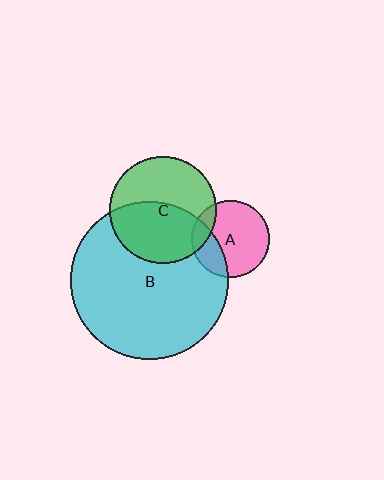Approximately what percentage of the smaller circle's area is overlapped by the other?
Approximately 50%.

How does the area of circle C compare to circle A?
Approximately 1.9 times.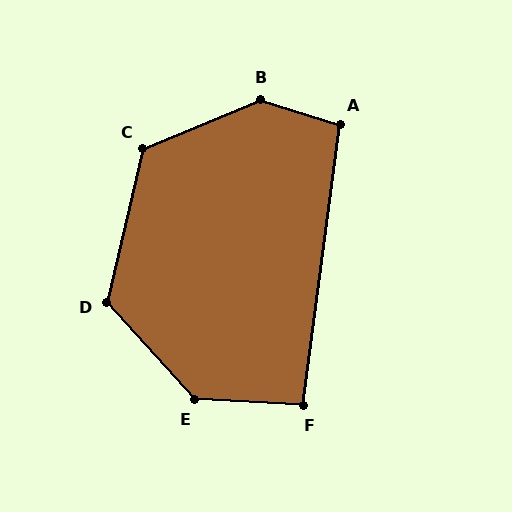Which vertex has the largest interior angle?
B, at approximately 140 degrees.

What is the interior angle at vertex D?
Approximately 125 degrees (obtuse).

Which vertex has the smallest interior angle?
F, at approximately 95 degrees.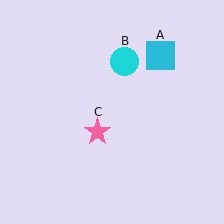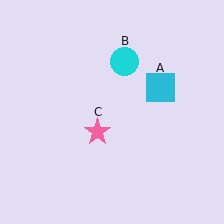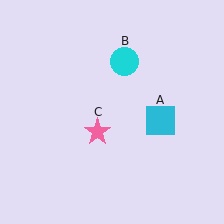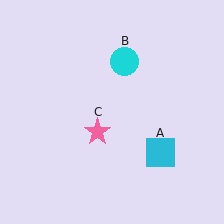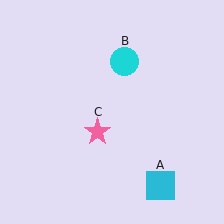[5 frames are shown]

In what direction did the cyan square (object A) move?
The cyan square (object A) moved down.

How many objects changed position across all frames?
1 object changed position: cyan square (object A).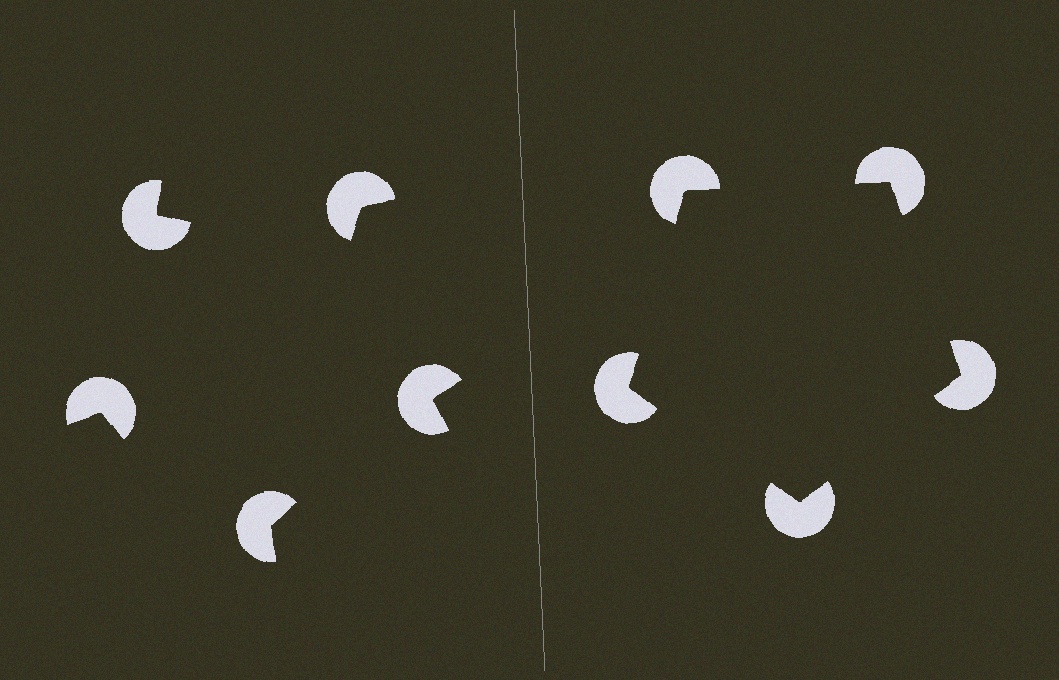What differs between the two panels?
The pac-man discs are positioned identically on both sides; only the wedge orientations differ. On the right they align to a pentagon; on the left they are misaligned.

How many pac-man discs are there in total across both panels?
10 — 5 on each side.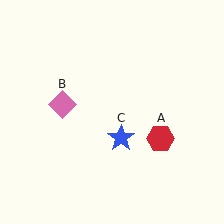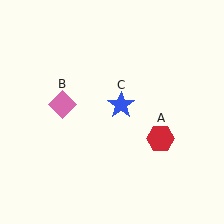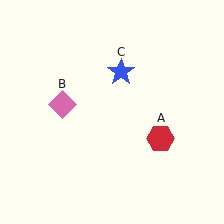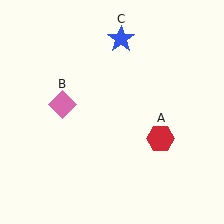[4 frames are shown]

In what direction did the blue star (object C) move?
The blue star (object C) moved up.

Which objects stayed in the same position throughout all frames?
Red hexagon (object A) and pink diamond (object B) remained stationary.